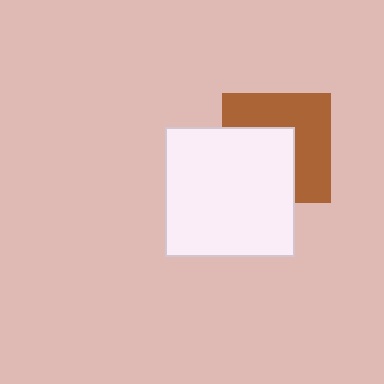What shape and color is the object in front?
The object in front is a white square.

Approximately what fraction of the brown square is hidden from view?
Roughly 46% of the brown square is hidden behind the white square.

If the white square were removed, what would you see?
You would see the complete brown square.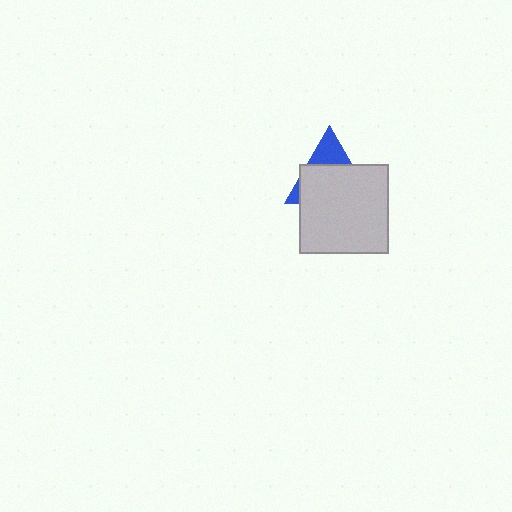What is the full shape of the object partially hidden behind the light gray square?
The partially hidden object is a blue triangle.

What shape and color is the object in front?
The object in front is a light gray square.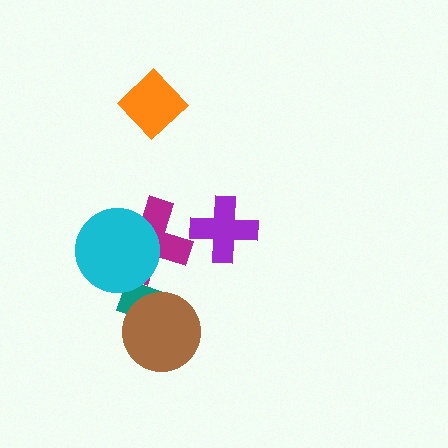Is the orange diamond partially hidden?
No, no other shape covers it.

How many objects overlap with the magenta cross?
1 object overlaps with the magenta cross.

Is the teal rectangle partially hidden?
Yes, it is partially covered by another shape.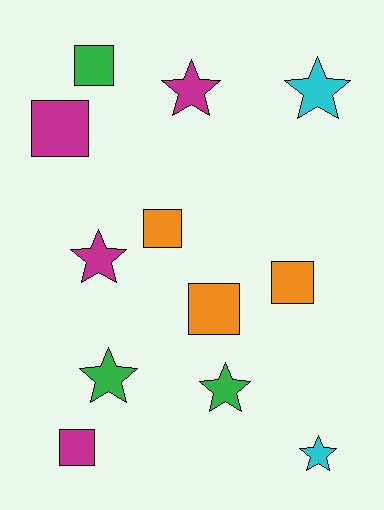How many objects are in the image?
There are 12 objects.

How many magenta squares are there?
There are 2 magenta squares.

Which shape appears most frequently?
Square, with 6 objects.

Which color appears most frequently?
Magenta, with 4 objects.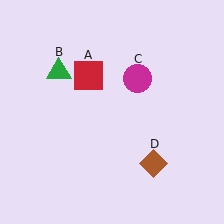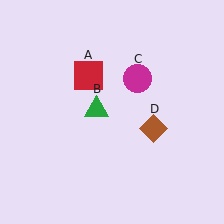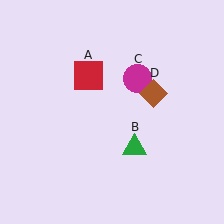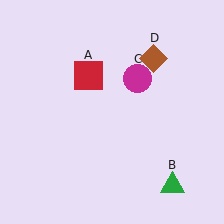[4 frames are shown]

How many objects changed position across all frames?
2 objects changed position: green triangle (object B), brown diamond (object D).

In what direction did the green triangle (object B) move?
The green triangle (object B) moved down and to the right.